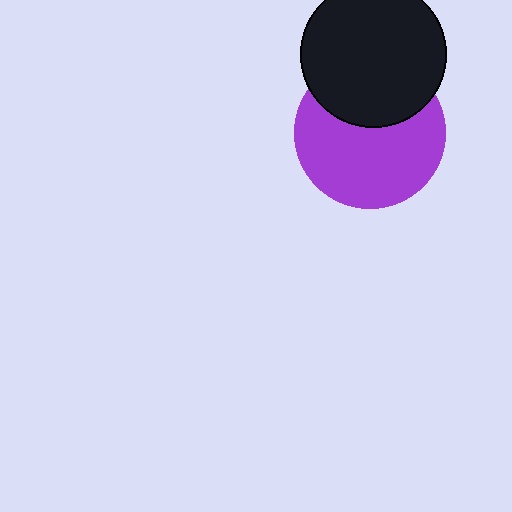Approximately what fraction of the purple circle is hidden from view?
Roughly 35% of the purple circle is hidden behind the black circle.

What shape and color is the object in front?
The object in front is a black circle.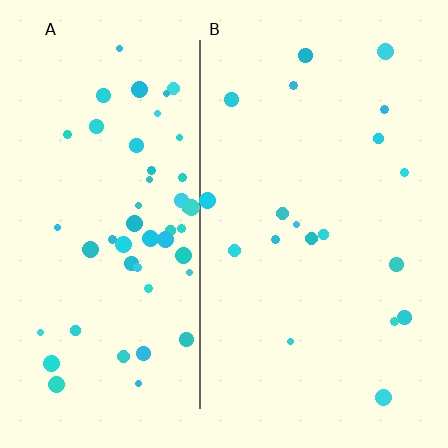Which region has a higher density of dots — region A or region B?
A (the left).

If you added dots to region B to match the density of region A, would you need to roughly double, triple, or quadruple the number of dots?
Approximately triple.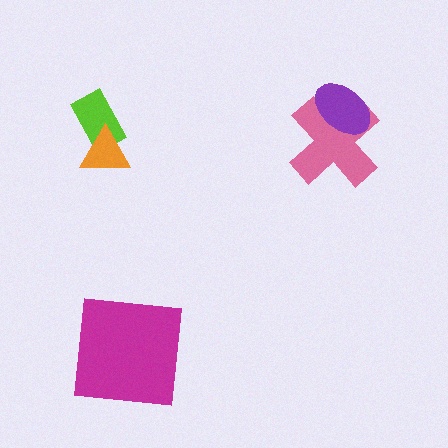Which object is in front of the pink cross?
The purple ellipse is in front of the pink cross.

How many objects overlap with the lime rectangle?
1 object overlaps with the lime rectangle.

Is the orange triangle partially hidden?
No, no other shape covers it.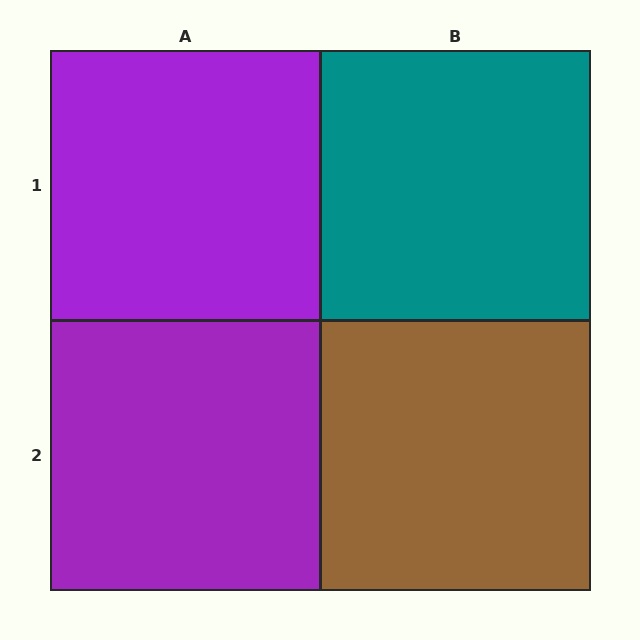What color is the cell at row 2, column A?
Purple.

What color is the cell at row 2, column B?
Brown.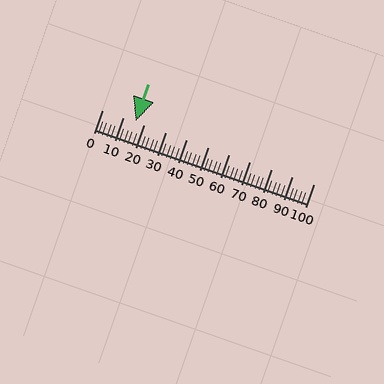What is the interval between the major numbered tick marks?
The major tick marks are spaced 10 units apart.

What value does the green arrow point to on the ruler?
The green arrow points to approximately 16.